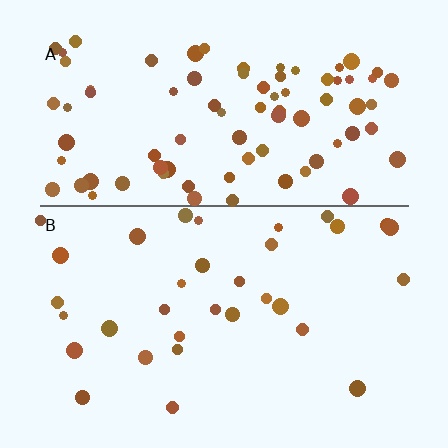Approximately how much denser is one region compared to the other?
Approximately 2.6× — region A over region B.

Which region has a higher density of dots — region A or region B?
A (the top).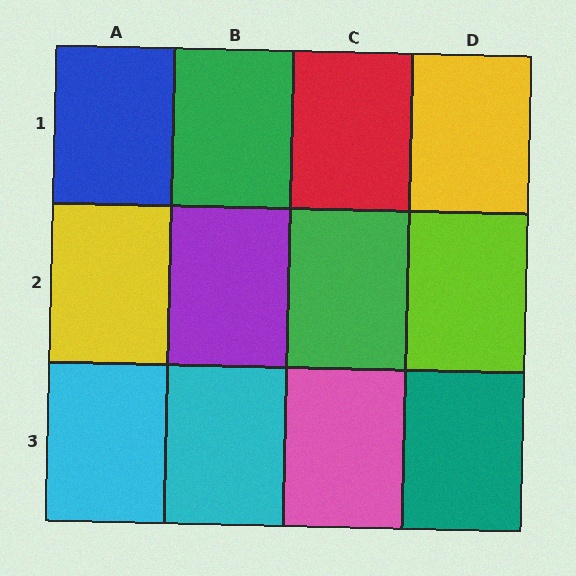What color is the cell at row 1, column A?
Blue.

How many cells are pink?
1 cell is pink.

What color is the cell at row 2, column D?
Lime.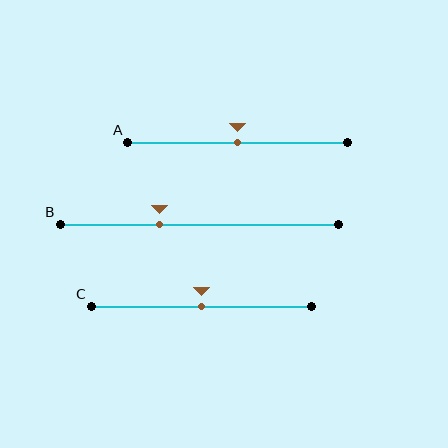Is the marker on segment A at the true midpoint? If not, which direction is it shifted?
Yes, the marker on segment A is at the true midpoint.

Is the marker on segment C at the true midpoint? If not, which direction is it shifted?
Yes, the marker on segment C is at the true midpoint.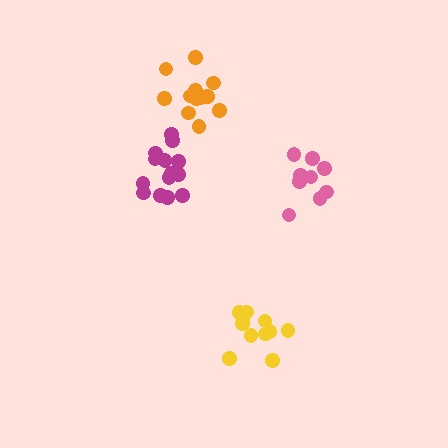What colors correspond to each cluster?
The clusters are colored: orange, magenta, yellow, pink.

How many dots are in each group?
Group 1: 12 dots, Group 2: 15 dots, Group 3: 11 dots, Group 4: 9 dots (47 total).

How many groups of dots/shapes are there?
There are 4 groups.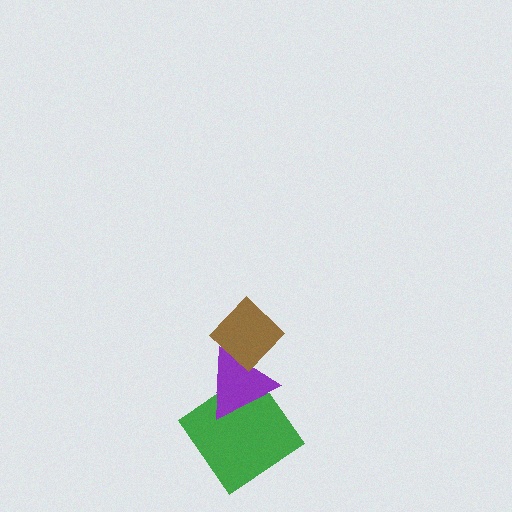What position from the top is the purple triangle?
The purple triangle is 2nd from the top.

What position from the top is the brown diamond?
The brown diamond is 1st from the top.